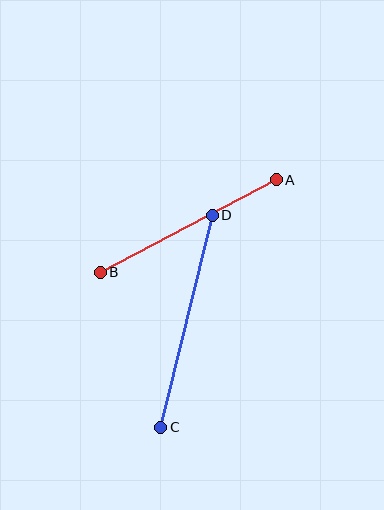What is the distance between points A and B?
The distance is approximately 199 pixels.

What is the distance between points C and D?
The distance is approximately 218 pixels.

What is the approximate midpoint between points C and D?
The midpoint is at approximately (186, 321) pixels.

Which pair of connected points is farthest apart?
Points C and D are farthest apart.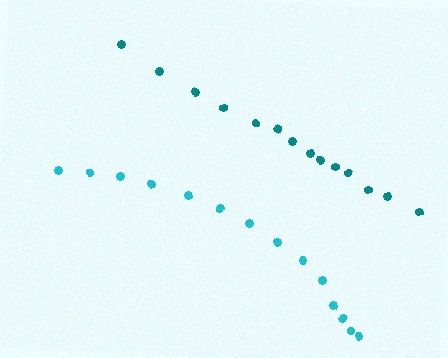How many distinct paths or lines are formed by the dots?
There are 2 distinct paths.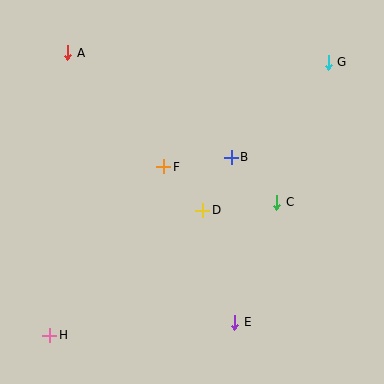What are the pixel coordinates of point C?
Point C is at (277, 202).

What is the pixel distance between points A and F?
The distance between A and F is 149 pixels.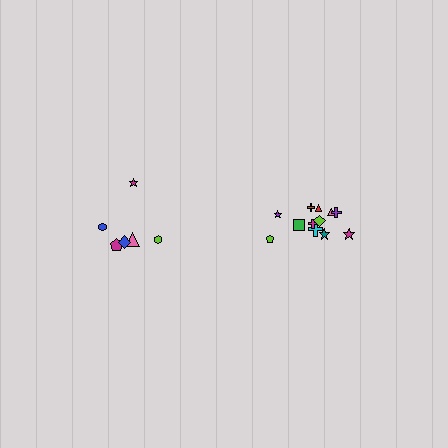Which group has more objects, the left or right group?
The right group.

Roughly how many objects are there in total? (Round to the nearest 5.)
Roughly 20 objects in total.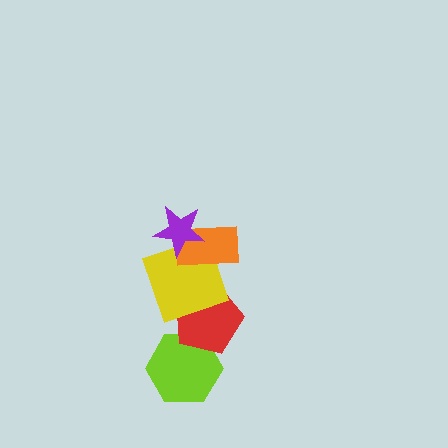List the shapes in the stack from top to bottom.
From top to bottom: the purple star, the orange rectangle, the yellow square, the red pentagon, the lime hexagon.